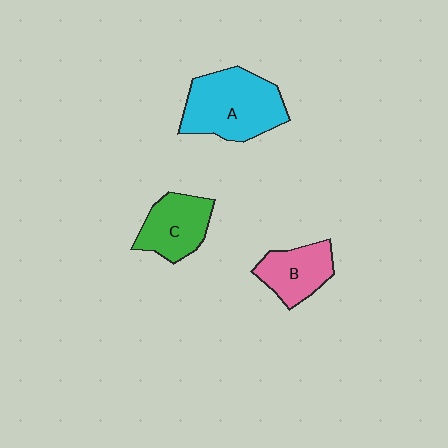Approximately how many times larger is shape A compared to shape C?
Approximately 1.6 times.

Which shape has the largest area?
Shape A (cyan).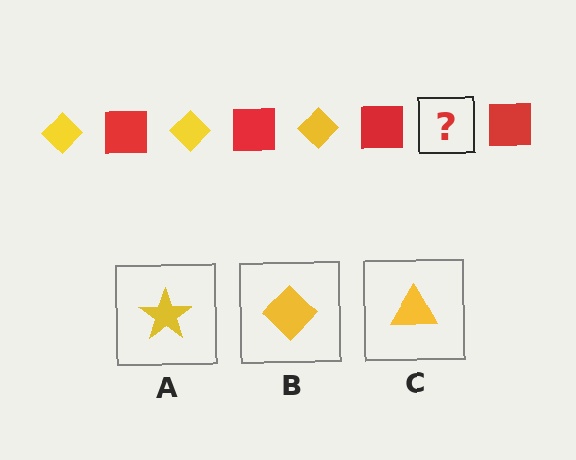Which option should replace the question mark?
Option B.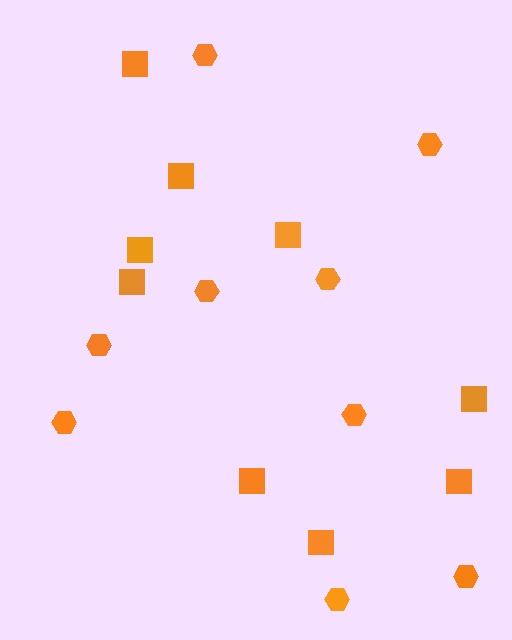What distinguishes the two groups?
There are 2 groups: one group of squares (9) and one group of hexagons (9).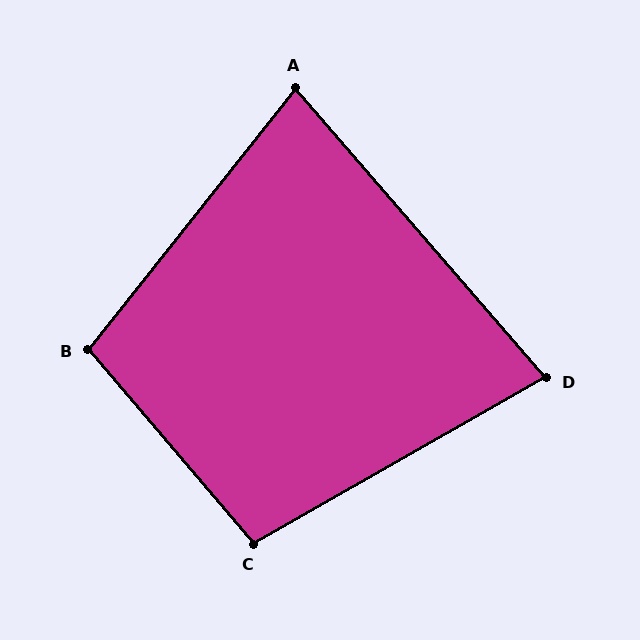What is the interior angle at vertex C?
Approximately 101 degrees (obtuse).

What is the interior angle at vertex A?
Approximately 79 degrees (acute).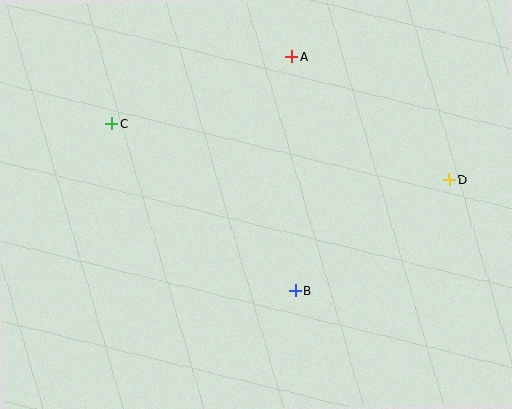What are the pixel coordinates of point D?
Point D is at (449, 180).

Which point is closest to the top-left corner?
Point C is closest to the top-left corner.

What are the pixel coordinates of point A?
Point A is at (292, 57).